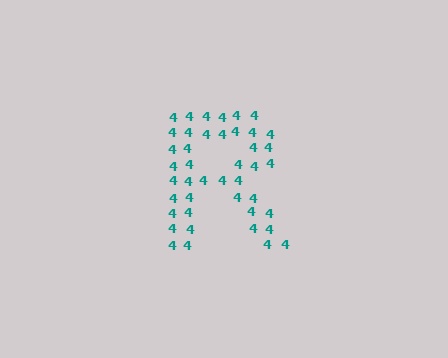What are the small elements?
The small elements are digit 4's.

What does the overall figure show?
The overall figure shows the letter R.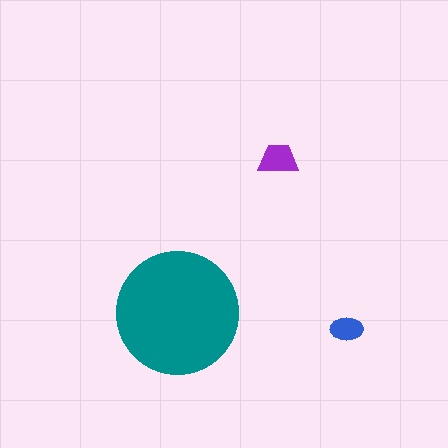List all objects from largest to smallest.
The teal circle, the purple trapezoid, the blue ellipse.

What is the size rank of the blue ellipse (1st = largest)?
3rd.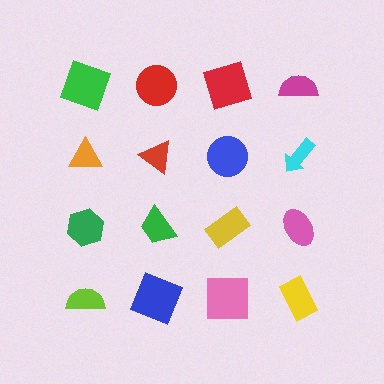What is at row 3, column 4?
A pink ellipse.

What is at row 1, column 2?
A red circle.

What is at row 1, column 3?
A red square.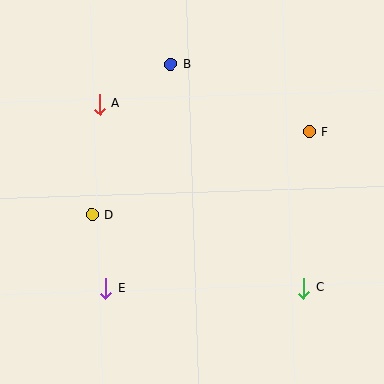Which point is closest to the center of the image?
Point D at (92, 215) is closest to the center.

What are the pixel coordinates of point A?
Point A is at (99, 104).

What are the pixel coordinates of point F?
Point F is at (310, 132).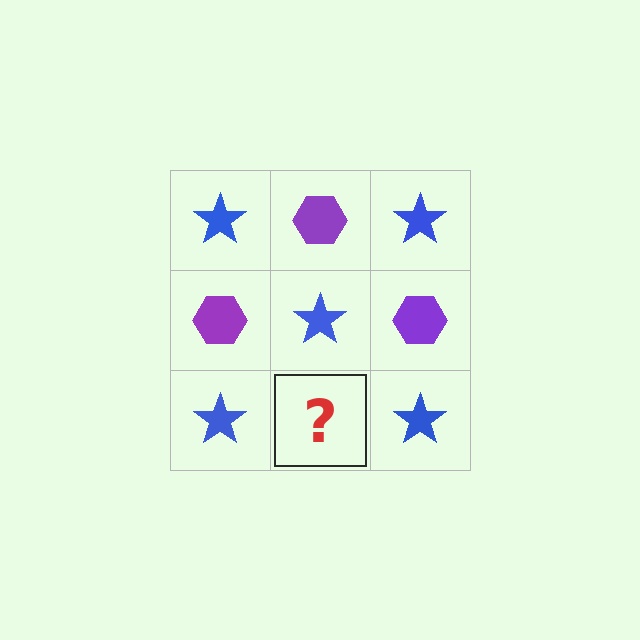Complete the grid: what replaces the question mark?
The question mark should be replaced with a purple hexagon.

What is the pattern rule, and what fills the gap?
The rule is that it alternates blue star and purple hexagon in a checkerboard pattern. The gap should be filled with a purple hexagon.